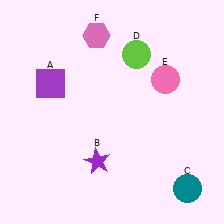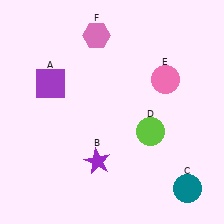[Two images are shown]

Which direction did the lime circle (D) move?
The lime circle (D) moved down.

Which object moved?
The lime circle (D) moved down.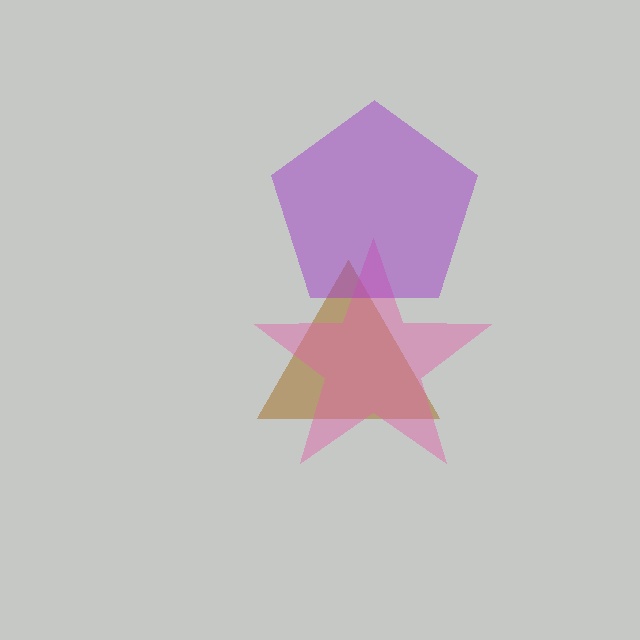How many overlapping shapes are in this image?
There are 3 overlapping shapes in the image.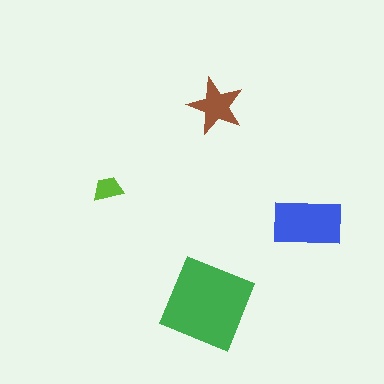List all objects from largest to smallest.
The green square, the blue rectangle, the brown star, the lime trapezoid.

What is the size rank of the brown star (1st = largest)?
3rd.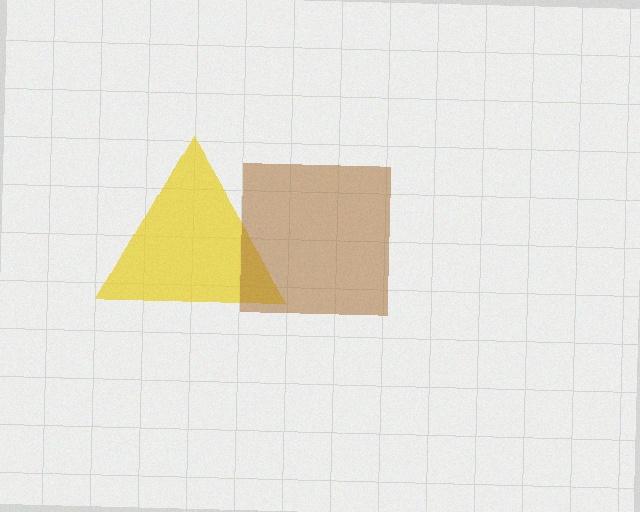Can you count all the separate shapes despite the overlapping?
Yes, there are 2 separate shapes.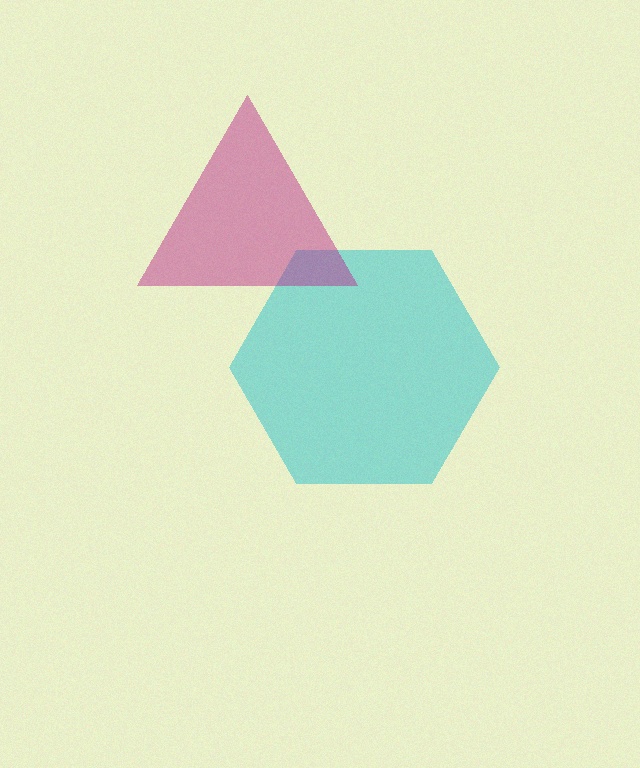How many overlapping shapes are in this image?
There are 2 overlapping shapes in the image.